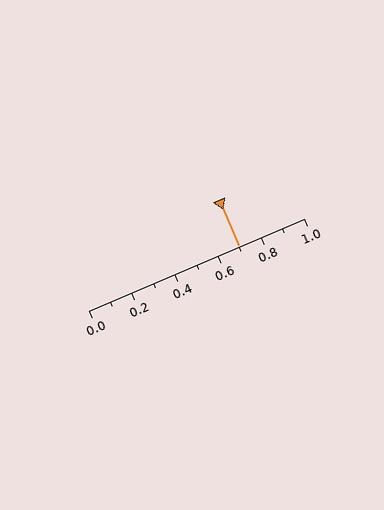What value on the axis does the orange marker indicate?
The marker indicates approximately 0.7.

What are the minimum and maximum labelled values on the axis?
The axis runs from 0.0 to 1.0.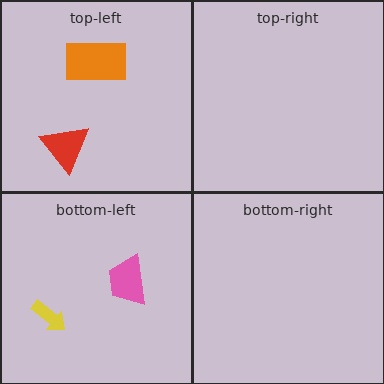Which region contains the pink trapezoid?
The bottom-left region.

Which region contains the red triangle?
The top-left region.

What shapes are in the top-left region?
The red triangle, the orange rectangle.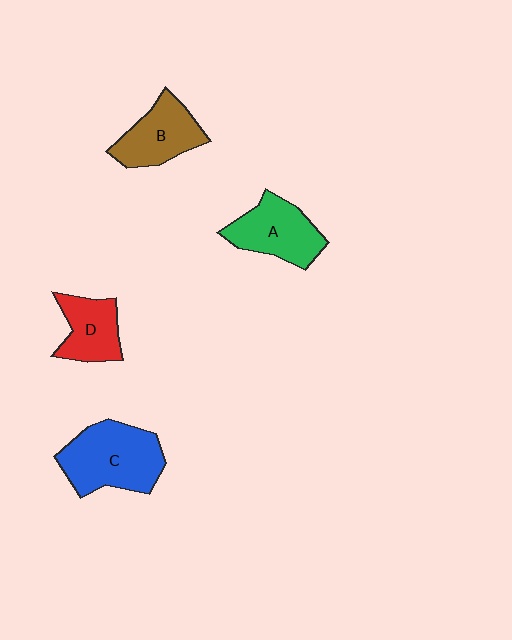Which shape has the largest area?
Shape C (blue).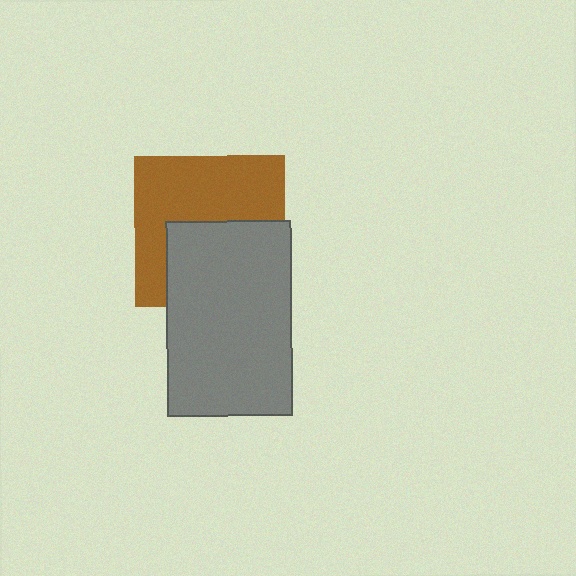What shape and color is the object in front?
The object in front is a gray rectangle.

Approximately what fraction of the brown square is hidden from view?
Roughly 46% of the brown square is hidden behind the gray rectangle.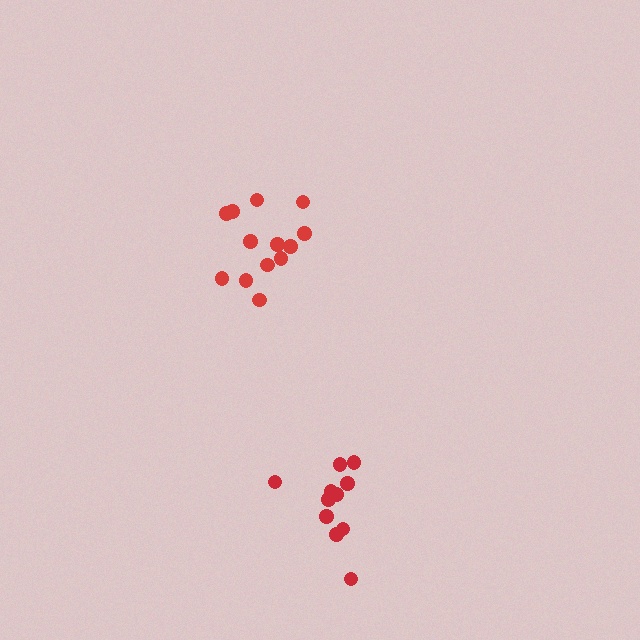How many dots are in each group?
Group 1: 13 dots, Group 2: 11 dots (24 total).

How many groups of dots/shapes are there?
There are 2 groups.